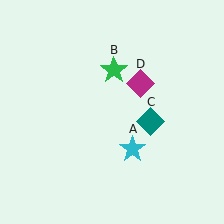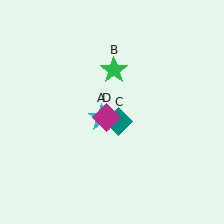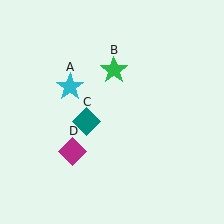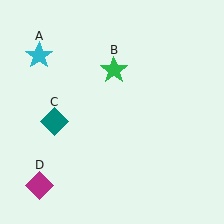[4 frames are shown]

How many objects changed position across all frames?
3 objects changed position: cyan star (object A), teal diamond (object C), magenta diamond (object D).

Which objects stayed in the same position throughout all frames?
Green star (object B) remained stationary.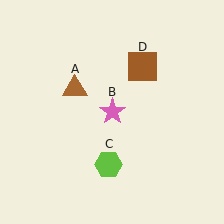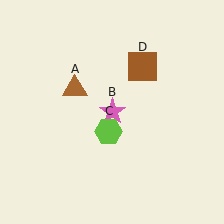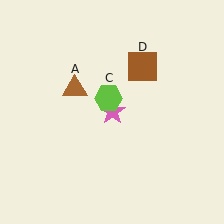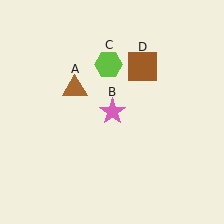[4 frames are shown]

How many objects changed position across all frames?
1 object changed position: lime hexagon (object C).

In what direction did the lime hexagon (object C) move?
The lime hexagon (object C) moved up.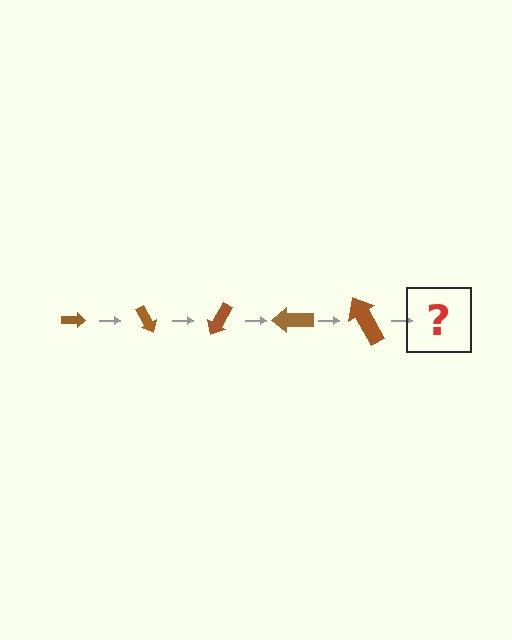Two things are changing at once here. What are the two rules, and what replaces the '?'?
The two rules are that the arrow grows larger each step and it rotates 60 degrees each step. The '?' should be an arrow, larger than the previous one and rotated 300 degrees from the start.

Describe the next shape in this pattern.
It should be an arrow, larger than the previous one and rotated 300 degrees from the start.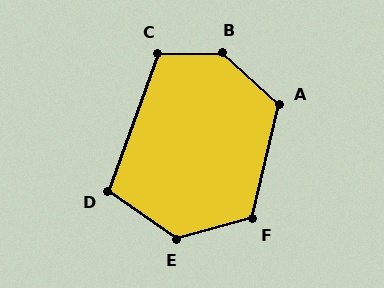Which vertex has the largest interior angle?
B, at approximately 137 degrees.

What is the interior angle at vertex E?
Approximately 130 degrees (obtuse).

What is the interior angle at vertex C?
Approximately 111 degrees (obtuse).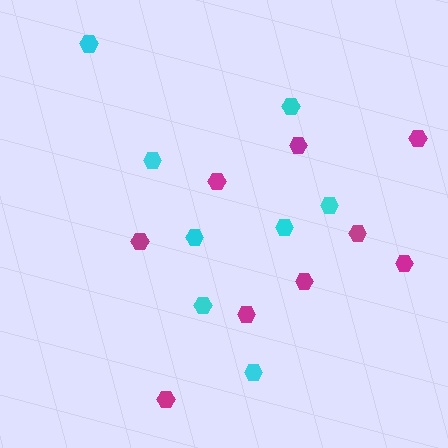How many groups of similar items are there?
There are 2 groups: one group of magenta hexagons (9) and one group of cyan hexagons (8).